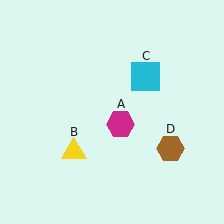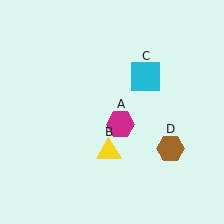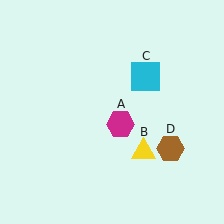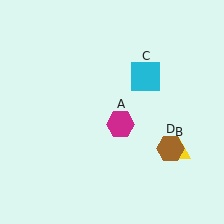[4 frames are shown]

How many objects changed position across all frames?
1 object changed position: yellow triangle (object B).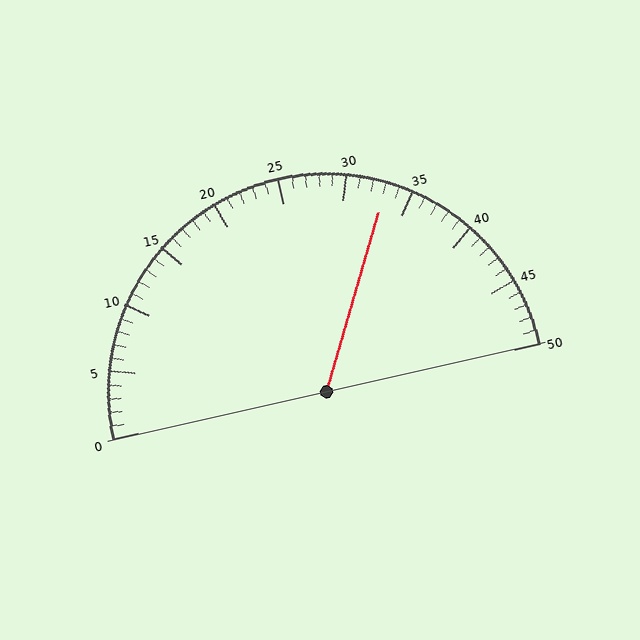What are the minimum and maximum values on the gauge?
The gauge ranges from 0 to 50.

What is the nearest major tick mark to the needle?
The nearest major tick mark is 35.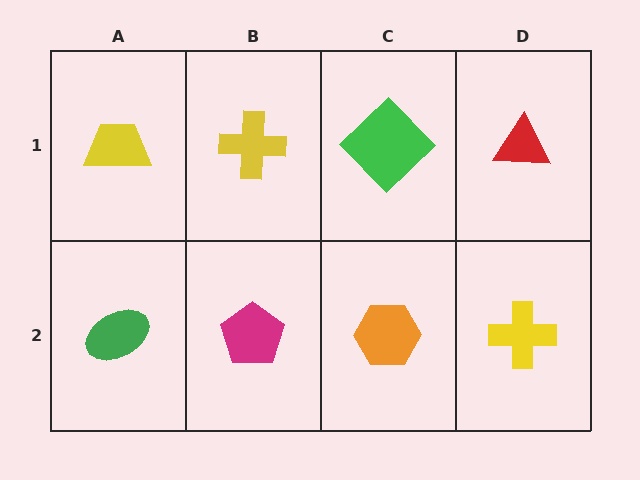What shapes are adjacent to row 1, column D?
A yellow cross (row 2, column D), a green diamond (row 1, column C).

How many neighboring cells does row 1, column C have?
3.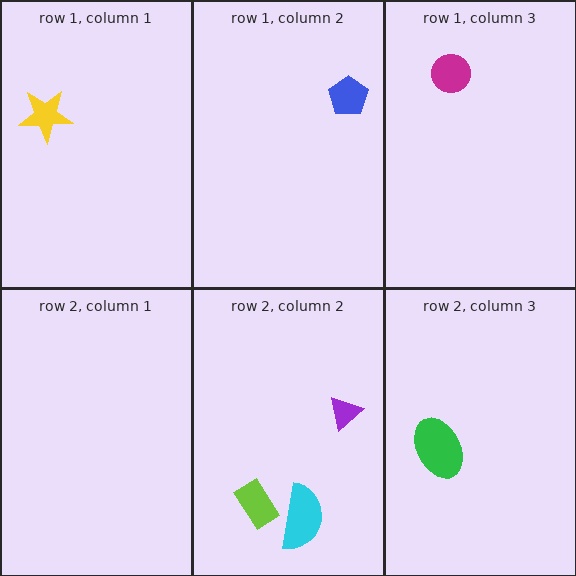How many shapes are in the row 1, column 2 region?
1.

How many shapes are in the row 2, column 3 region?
1.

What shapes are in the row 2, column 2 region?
The purple triangle, the lime rectangle, the cyan semicircle.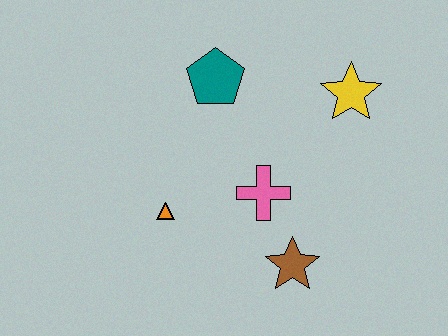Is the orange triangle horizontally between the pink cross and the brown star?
No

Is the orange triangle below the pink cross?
Yes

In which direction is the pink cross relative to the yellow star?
The pink cross is below the yellow star.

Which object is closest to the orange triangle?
The pink cross is closest to the orange triangle.